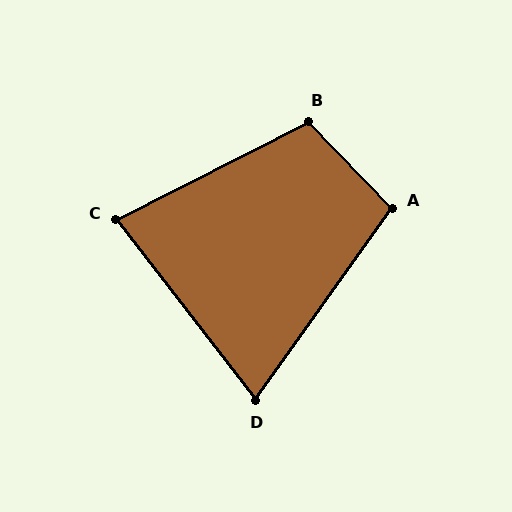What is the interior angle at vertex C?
Approximately 79 degrees (acute).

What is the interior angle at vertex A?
Approximately 101 degrees (obtuse).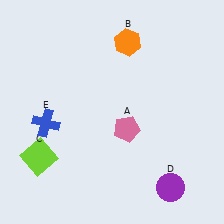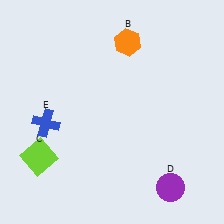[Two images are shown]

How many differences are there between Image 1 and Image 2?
There is 1 difference between the two images.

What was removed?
The pink pentagon (A) was removed in Image 2.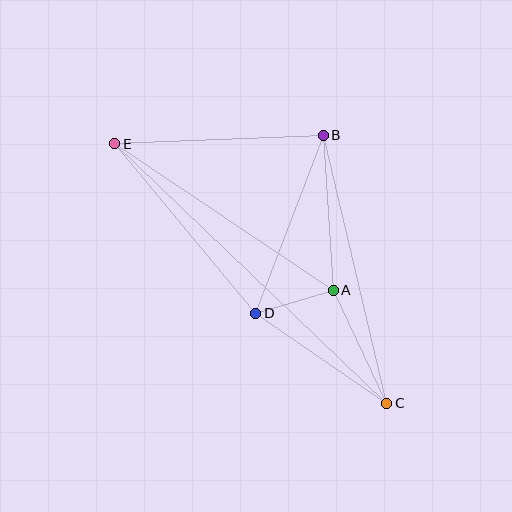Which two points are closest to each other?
Points A and D are closest to each other.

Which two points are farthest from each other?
Points C and E are farthest from each other.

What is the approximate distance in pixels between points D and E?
The distance between D and E is approximately 220 pixels.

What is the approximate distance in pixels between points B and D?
The distance between B and D is approximately 190 pixels.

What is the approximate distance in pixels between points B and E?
The distance between B and E is approximately 209 pixels.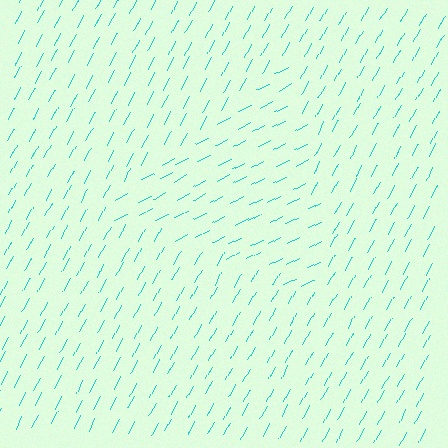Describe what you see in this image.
The image is filled with small cyan line segments. A triangle region in the image has lines oriented differently from the surrounding lines, creating a visible texture boundary.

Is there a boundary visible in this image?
Yes, there is a texture boundary formed by a change in line orientation.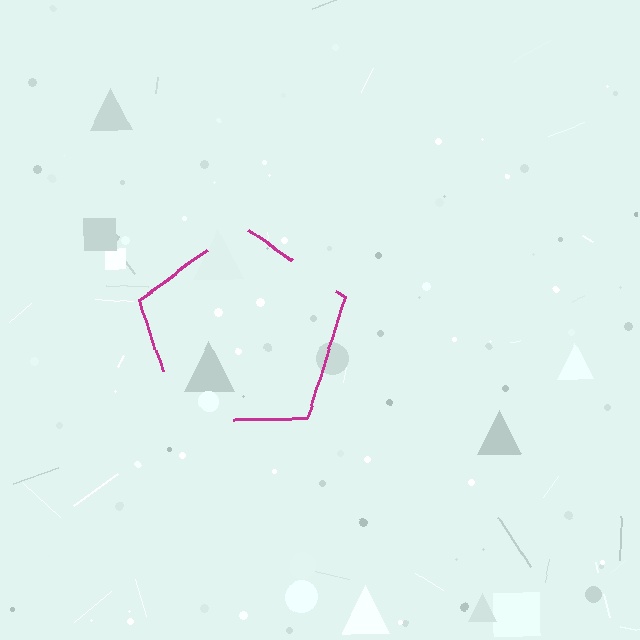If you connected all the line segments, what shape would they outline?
They would outline a pentagon.